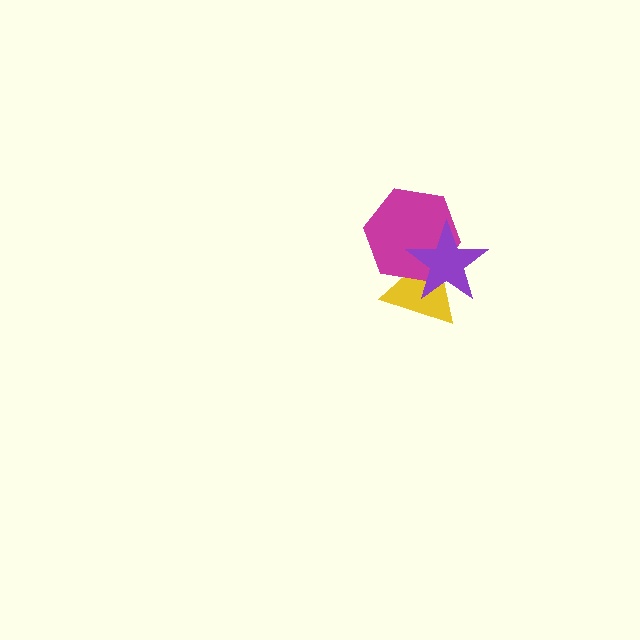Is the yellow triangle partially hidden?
Yes, it is partially covered by another shape.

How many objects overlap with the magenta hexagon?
2 objects overlap with the magenta hexagon.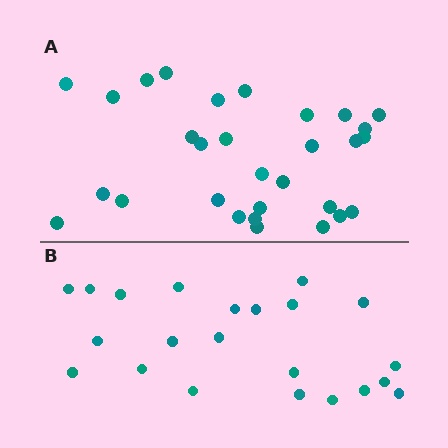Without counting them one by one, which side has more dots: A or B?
Region A (the top region) has more dots.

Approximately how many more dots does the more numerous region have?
Region A has roughly 8 or so more dots than region B.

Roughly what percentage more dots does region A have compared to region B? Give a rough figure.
About 35% more.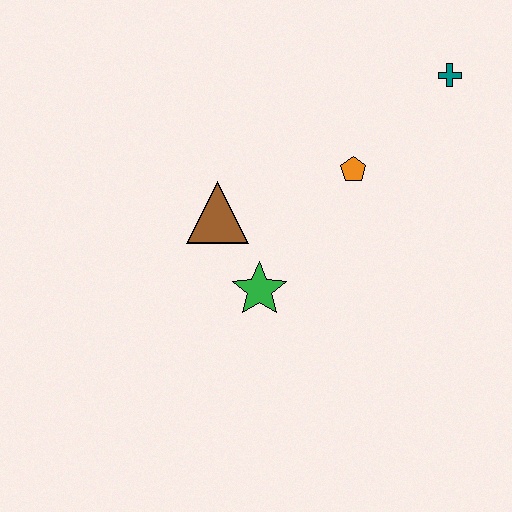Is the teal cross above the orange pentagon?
Yes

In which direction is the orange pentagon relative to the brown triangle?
The orange pentagon is to the right of the brown triangle.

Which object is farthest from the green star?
The teal cross is farthest from the green star.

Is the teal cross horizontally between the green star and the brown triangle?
No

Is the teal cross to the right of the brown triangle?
Yes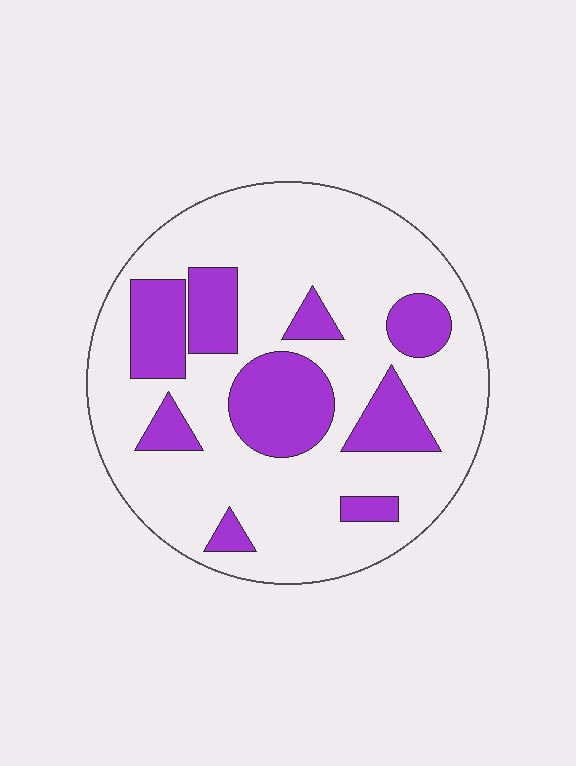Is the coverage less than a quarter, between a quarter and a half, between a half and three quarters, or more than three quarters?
Between a quarter and a half.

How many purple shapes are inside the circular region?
9.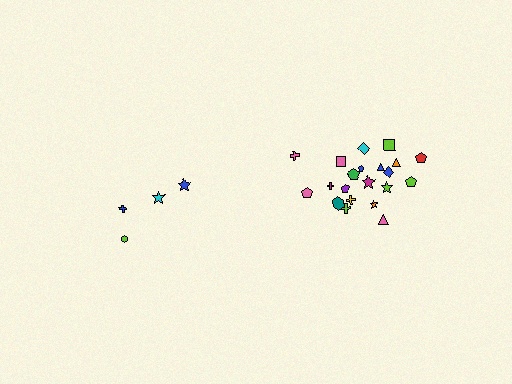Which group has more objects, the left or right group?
The right group.